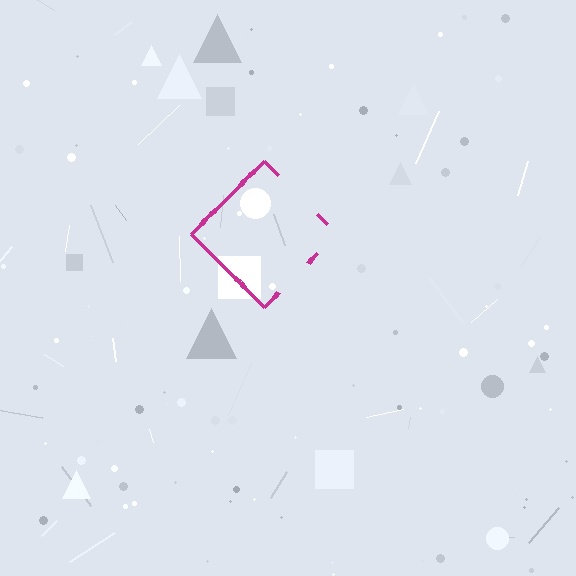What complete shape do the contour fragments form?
The contour fragments form a diamond.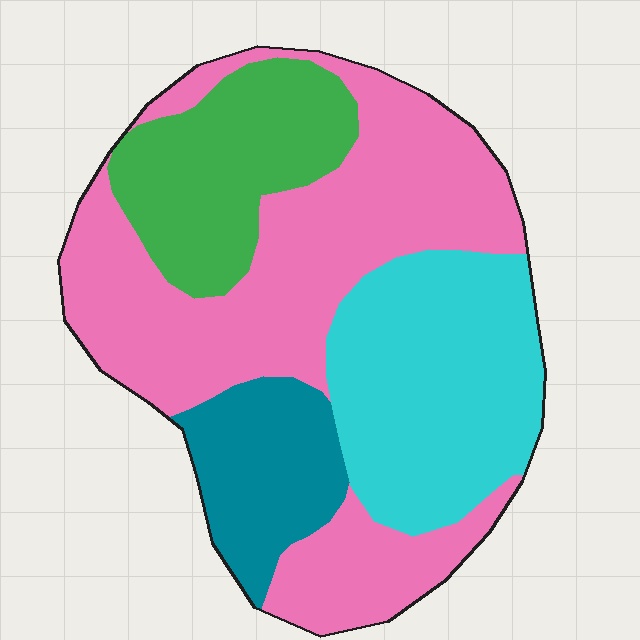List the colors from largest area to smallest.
From largest to smallest: pink, cyan, green, teal.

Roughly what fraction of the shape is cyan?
Cyan covers about 25% of the shape.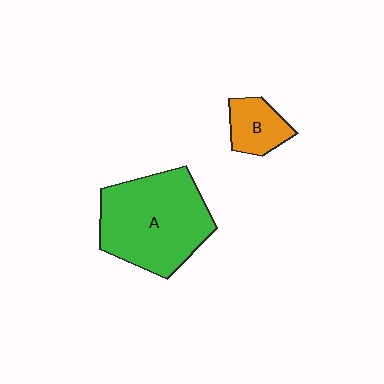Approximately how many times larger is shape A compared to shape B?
Approximately 3.2 times.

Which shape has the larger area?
Shape A (green).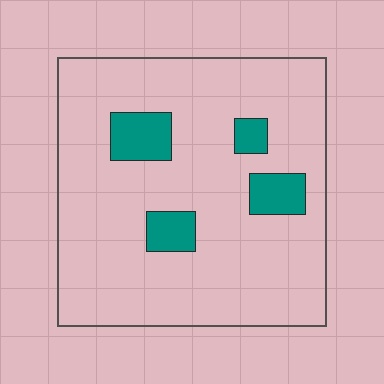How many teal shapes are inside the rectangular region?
4.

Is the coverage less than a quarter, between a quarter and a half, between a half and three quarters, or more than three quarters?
Less than a quarter.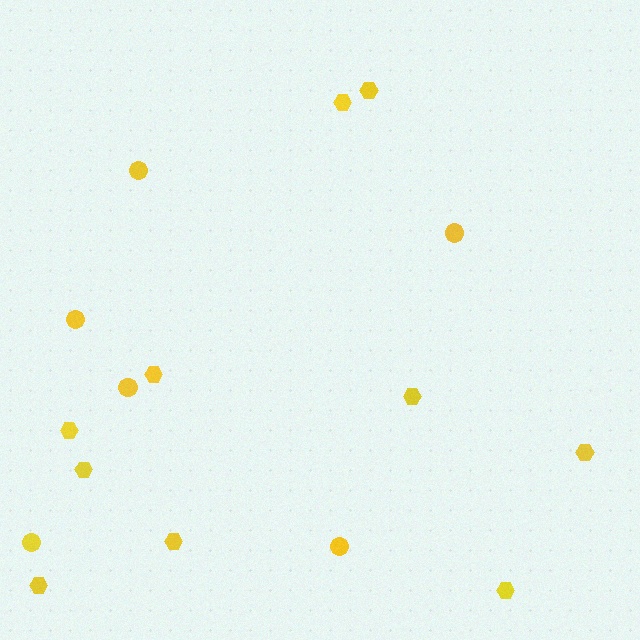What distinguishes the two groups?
There are 2 groups: one group of hexagons (10) and one group of circles (6).